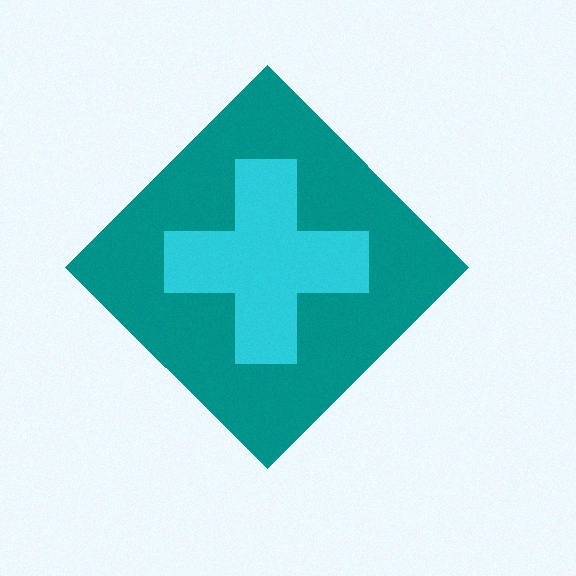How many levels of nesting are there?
2.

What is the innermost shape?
The cyan cross.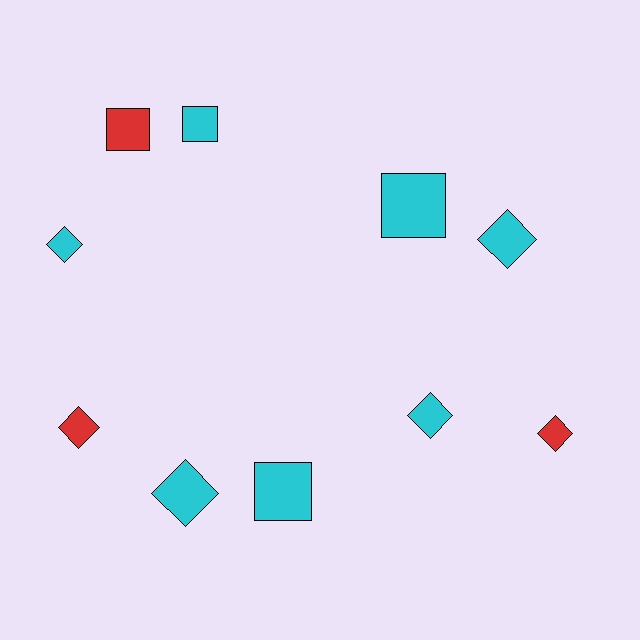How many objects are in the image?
There are 10 objects.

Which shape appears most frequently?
Diamond, with 6 objects.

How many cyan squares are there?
There are 3 cyan squares.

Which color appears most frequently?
Cyan, with 7 objects.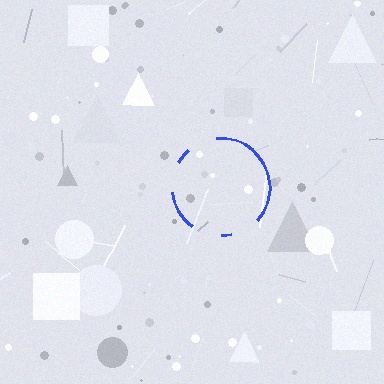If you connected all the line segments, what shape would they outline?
They would outline a circle.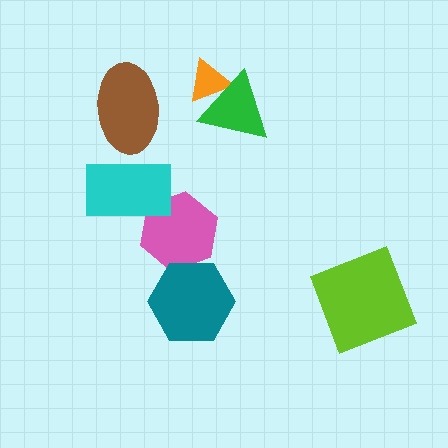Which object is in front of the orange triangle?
The green triangle is in front of the orange triangle.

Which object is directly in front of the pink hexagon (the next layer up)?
The cyan rectangle is directly in front of the pink hexagon.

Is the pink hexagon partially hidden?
Yes, it is partially covered by another shape.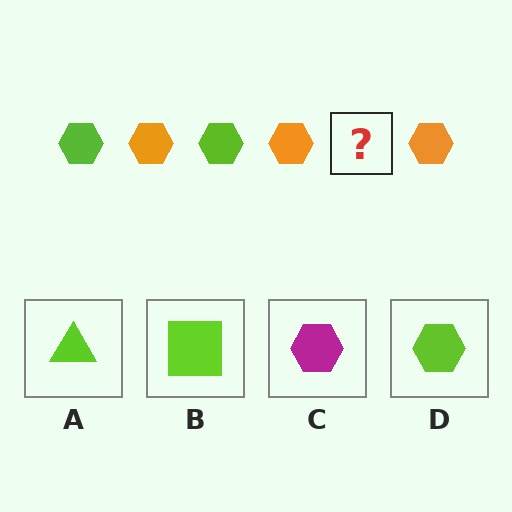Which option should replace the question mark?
Option D.